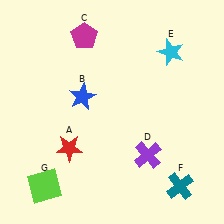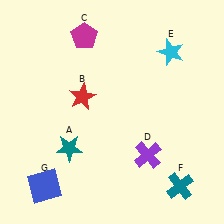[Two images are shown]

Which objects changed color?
A changed from red to teal. B changed from blue to red. G changed from lime to blue.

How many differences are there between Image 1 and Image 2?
There are 3 differences between the two images.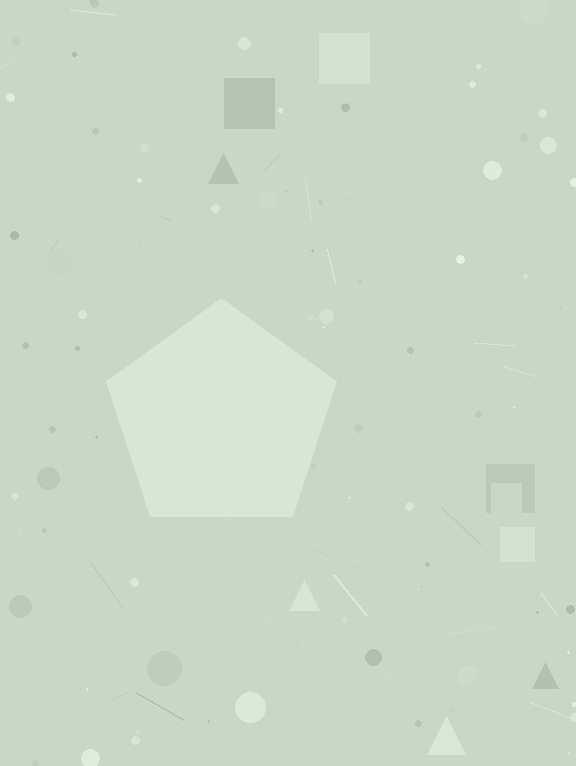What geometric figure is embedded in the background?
A pentagon is embedded in the background.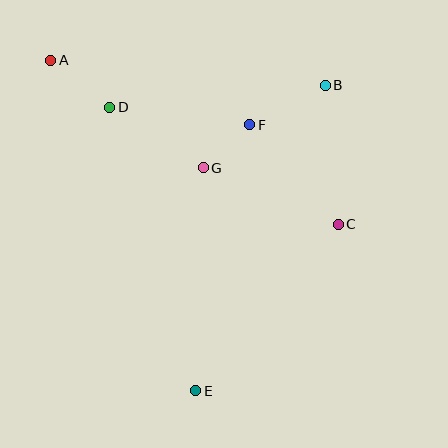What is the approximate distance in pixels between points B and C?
The distance between B and C is approximately 140 pixels.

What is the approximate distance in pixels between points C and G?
The distance between C and G is approximately 146 pixels.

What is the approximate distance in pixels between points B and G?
The distance between B and G is approximately 147 pixels.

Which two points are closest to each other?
Points F and G are closest to each other.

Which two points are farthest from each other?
Points A and E are farthest from each other.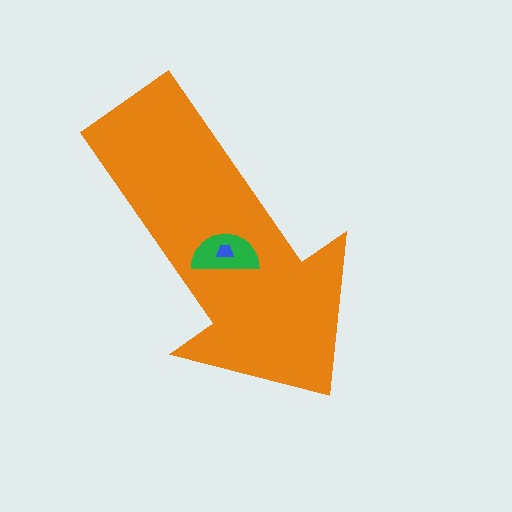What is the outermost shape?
The orange arrow.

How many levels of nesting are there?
3.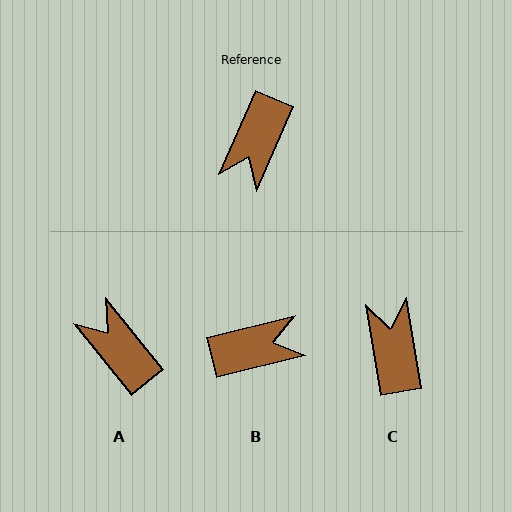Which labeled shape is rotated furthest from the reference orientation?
C, about 147 degrees away.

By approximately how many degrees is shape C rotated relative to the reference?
Approximately 147 degrees clockwise.